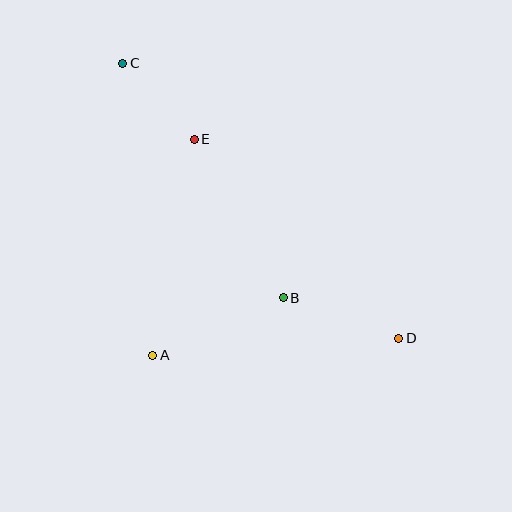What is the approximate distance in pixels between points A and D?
The distance between A and D is approximately 247 pixels.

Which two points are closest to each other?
Points C and E are closest to each other.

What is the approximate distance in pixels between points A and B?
The distance between A and B is approximately 143 pixels.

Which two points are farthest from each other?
Points C and D are farthest from each other.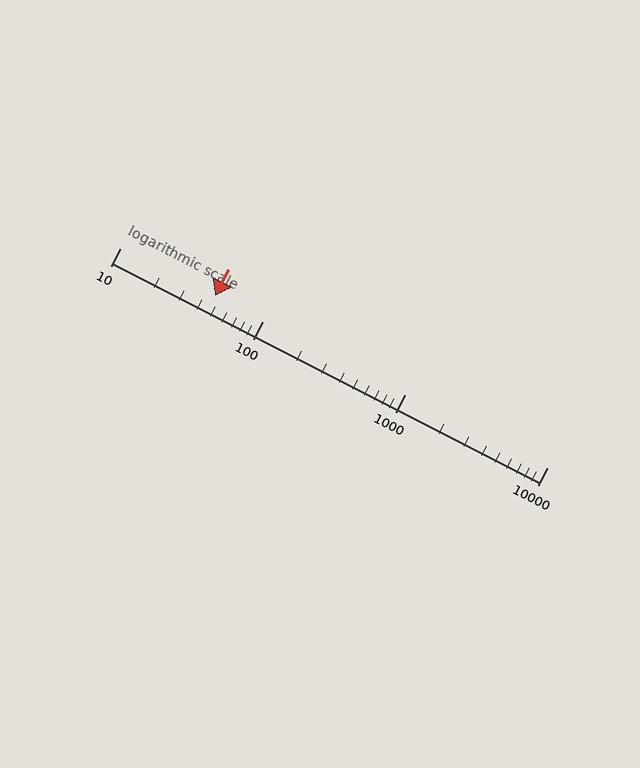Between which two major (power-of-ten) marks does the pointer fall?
The pointer is between 10 and 100.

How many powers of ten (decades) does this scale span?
The scale spans 3 decades, from 10 to 10000.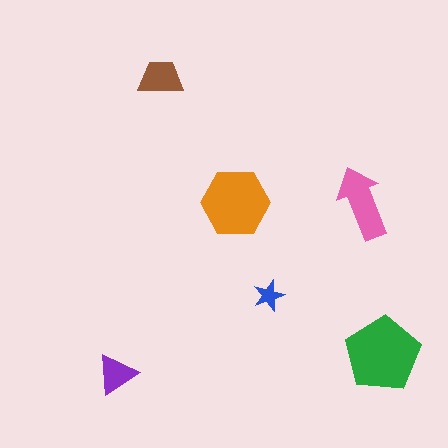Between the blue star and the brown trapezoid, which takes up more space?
The brown trapezoid.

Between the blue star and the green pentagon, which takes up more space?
The green pentagon.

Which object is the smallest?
The blue star.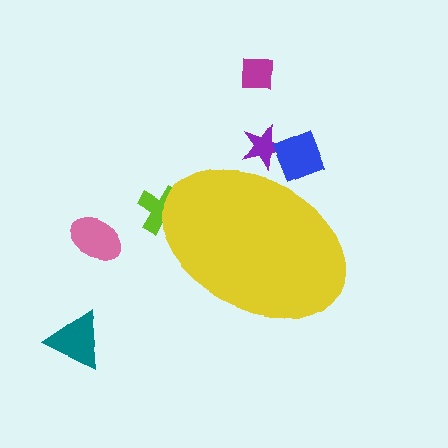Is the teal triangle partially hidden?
No, the teal triangle is fully visible.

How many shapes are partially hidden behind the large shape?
3 shapes are partially hidden.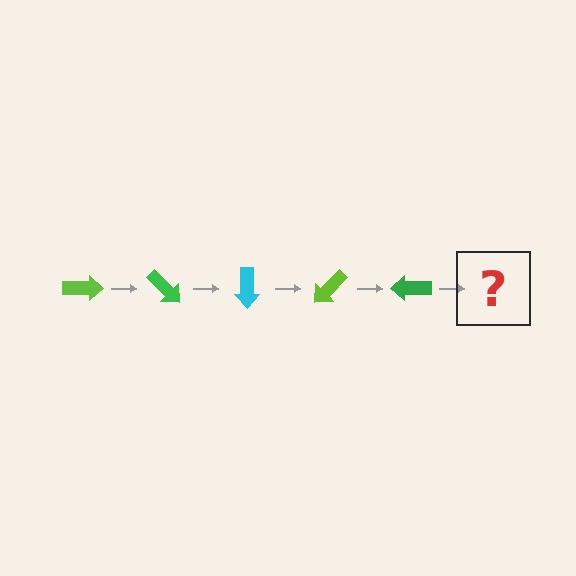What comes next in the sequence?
The next element should be a cyan arrow, rotated 225 degrees from the start.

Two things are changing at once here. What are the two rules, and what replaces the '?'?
The two rules are that it rotates 45 degrees each step and the color cycles through lime, green, and cyan. The '?' should be a cyan arrow, rotated 225 degrees from the start.